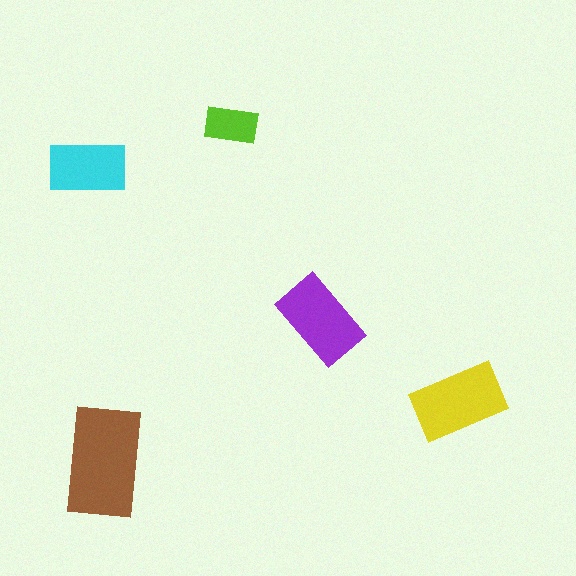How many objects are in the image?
There are 5 objects in the image.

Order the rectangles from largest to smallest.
the brown one, the yellow one, the purple one, the cyan one, the lime one.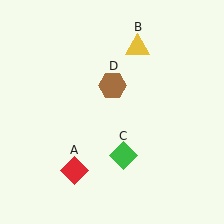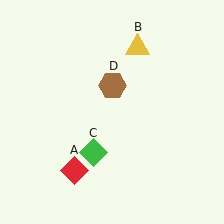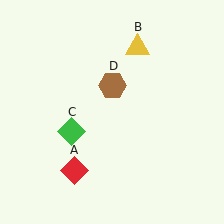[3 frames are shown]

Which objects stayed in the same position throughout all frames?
Red diamond (object A) and yellow triangle (object B) and brown hexagon (object D) remained stationary.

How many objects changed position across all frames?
1 object changed position: green diamond (object C).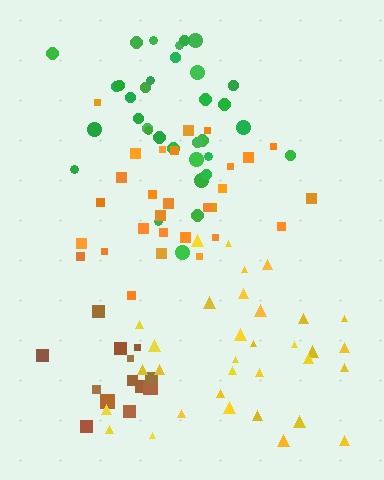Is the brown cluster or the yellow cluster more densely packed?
Brown.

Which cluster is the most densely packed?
Brown.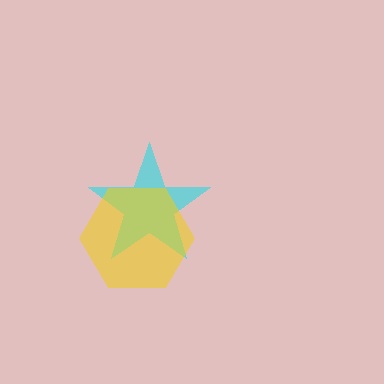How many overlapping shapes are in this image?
There are 2 overlapping shapes in the image.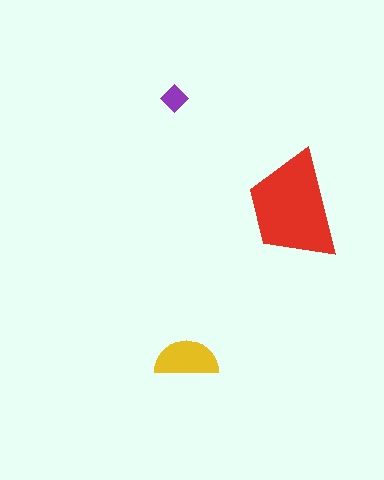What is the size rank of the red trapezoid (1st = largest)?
1st.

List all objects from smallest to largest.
The purple diamond, the yellow semicircle, the red trapezoid.